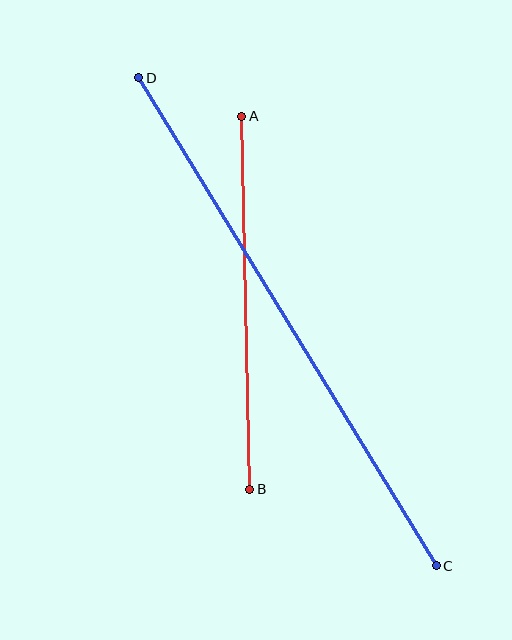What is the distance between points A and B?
The distance is approximately 373 pixels.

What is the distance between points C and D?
The distance is approximately 571 pixels.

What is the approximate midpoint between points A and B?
The midpoint is at approximately (246, 303) pixels.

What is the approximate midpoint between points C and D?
The midpoint is at approximately (288, 322) pixels.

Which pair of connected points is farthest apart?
Points C and D are farthest apart.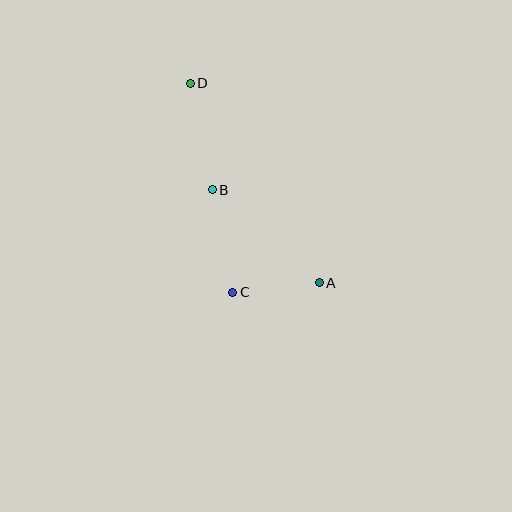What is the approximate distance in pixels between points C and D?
The distance between C and D is approximately 213 pixels.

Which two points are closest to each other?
Points A and C are closest to each other.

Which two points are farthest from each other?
Points A and D are farthest from each other.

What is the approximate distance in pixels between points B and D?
The distance between B and D is approximately 109 pixels.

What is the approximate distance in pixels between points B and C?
The distance between B and C is approximately 104 pixels.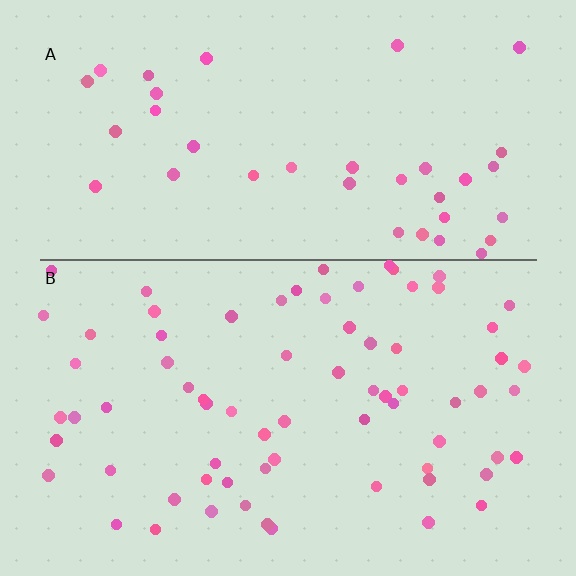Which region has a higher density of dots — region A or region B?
B (the bottom).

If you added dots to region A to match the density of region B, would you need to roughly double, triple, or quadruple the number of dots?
Approximately double.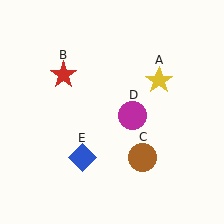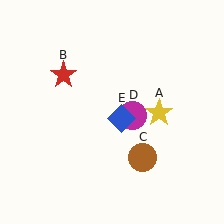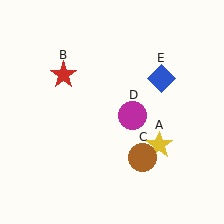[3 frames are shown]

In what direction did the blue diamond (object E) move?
The blue diamond (object E) moved up and to the right.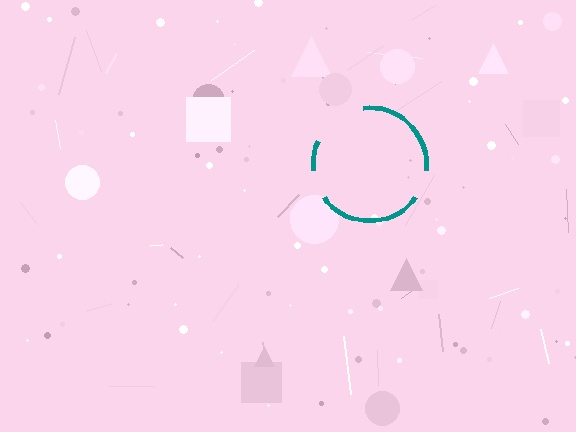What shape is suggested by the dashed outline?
The dashed outline suggests a circle.